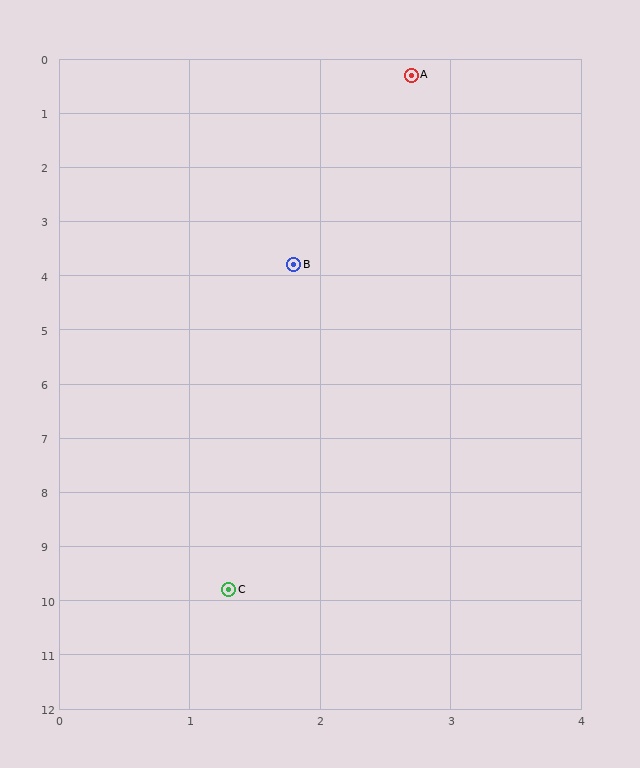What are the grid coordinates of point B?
Point B is at approximately (1.8, 3.8).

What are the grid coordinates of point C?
Point C is at approximately (1.3, 9.8).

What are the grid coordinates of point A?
Point A is at approximately (2.7, 0.3).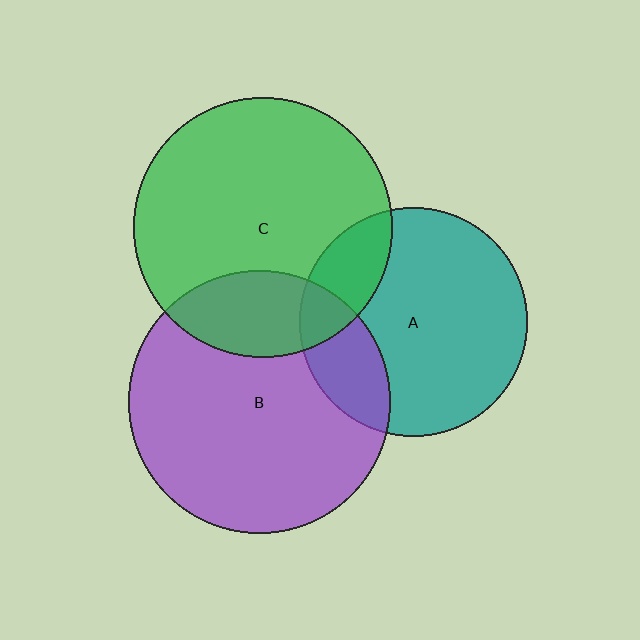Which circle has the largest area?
Circle B (purple).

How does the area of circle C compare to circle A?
Approximately 1.3 times.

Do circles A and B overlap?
Yes.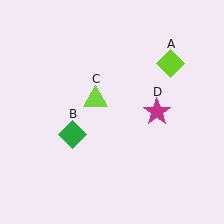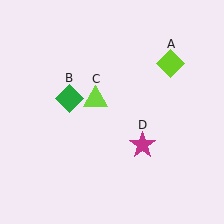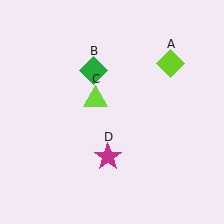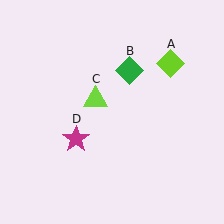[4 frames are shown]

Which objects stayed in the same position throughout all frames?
Lime diamond (object A) and lime triangle (object C) remained stationary.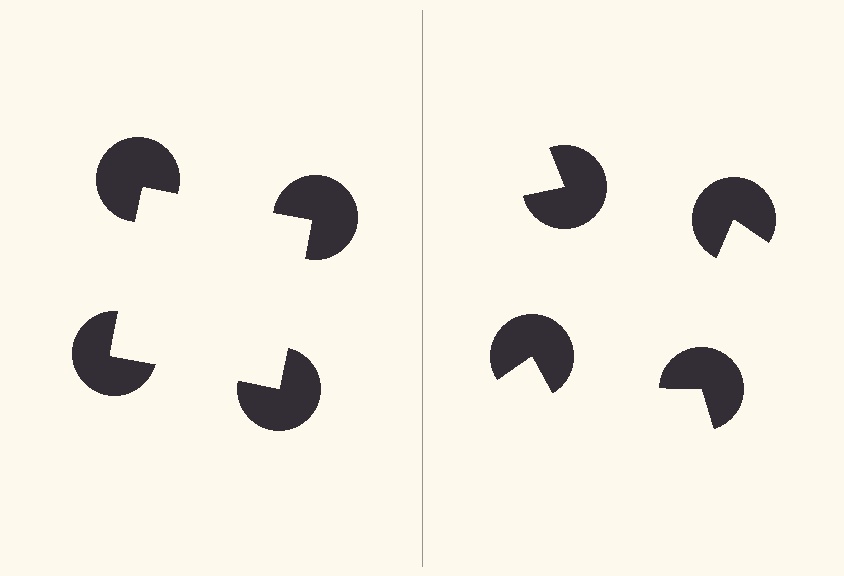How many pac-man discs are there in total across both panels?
8 — 4 on each side.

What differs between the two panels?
The pac-man discs are positioned identically on both sides; only the wedge orientations differ. On the left they align to a square; on the right they are misaligned.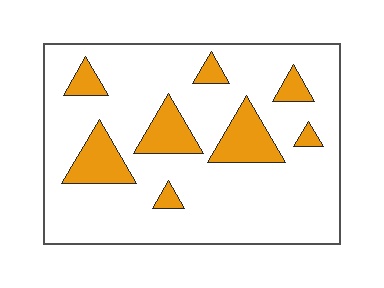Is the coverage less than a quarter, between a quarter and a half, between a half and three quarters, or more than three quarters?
Less than a quarter.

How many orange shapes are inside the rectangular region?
8.